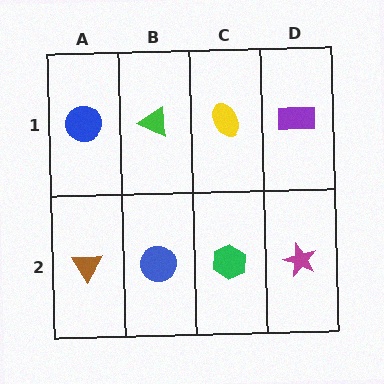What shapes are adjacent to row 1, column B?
A blue circle (row 2, column B), a blue circle (row 1, column A), a yellow ellipse (row 1, column C).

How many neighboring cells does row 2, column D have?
2.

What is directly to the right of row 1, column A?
A green triangle.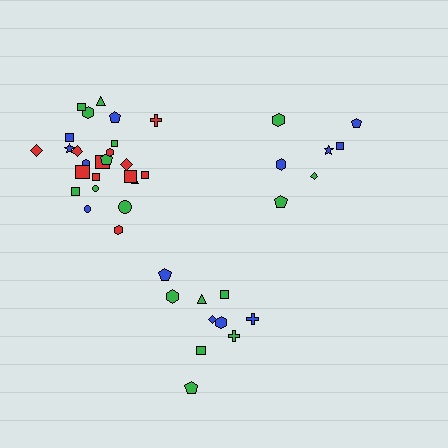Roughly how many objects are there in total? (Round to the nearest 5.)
Roughly 40 objects in total.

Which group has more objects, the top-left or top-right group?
The top-left group.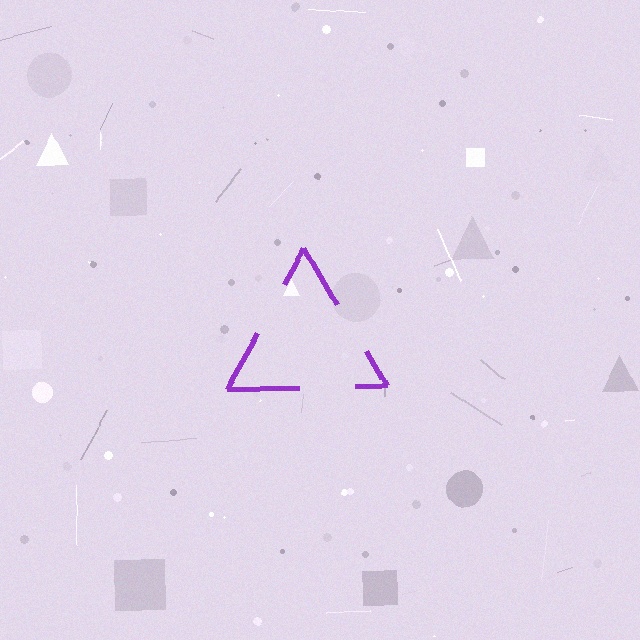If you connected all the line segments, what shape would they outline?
They would outline a triangle.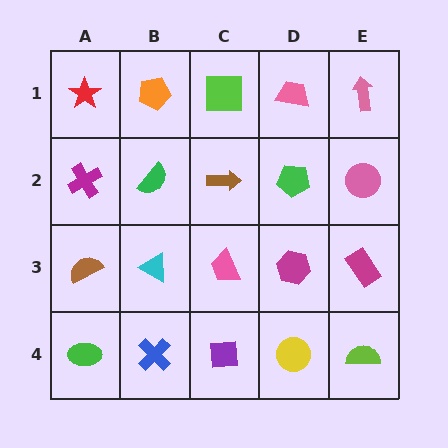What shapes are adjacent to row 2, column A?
A red star (row 1, column A), a brown semicircle (row 3, column A), a green semicircle (row 2, column B).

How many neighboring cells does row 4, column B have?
3.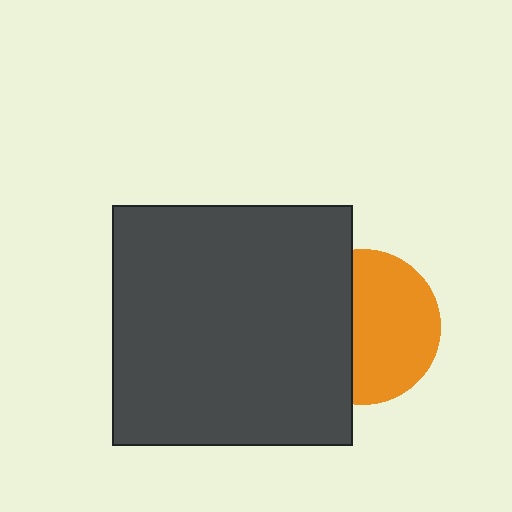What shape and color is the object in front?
The object in front is a dark gray square.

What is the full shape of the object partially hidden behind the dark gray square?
The partially hidden object is an orange circle.